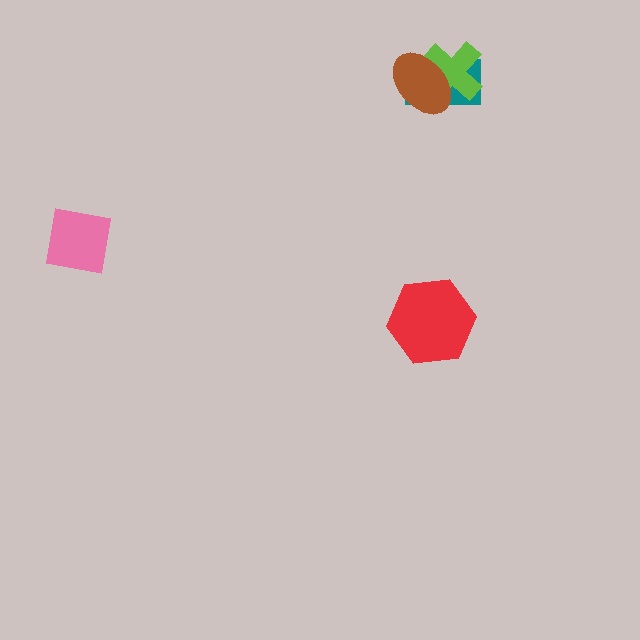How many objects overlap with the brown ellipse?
2 objects overlap with the brown ellipse.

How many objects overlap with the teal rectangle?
2 objects overlap with the teal rectangle.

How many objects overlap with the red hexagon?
0 objects overlap with the red hexagon.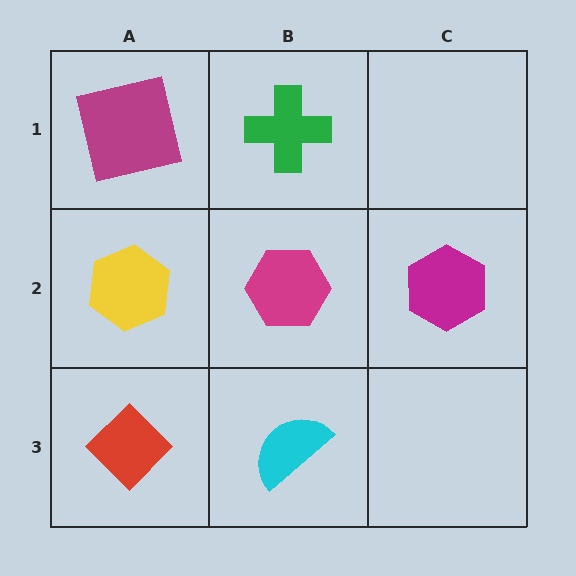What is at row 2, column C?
A magenta hexagon.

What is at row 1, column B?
A green cross.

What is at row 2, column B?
A magenta hexagon.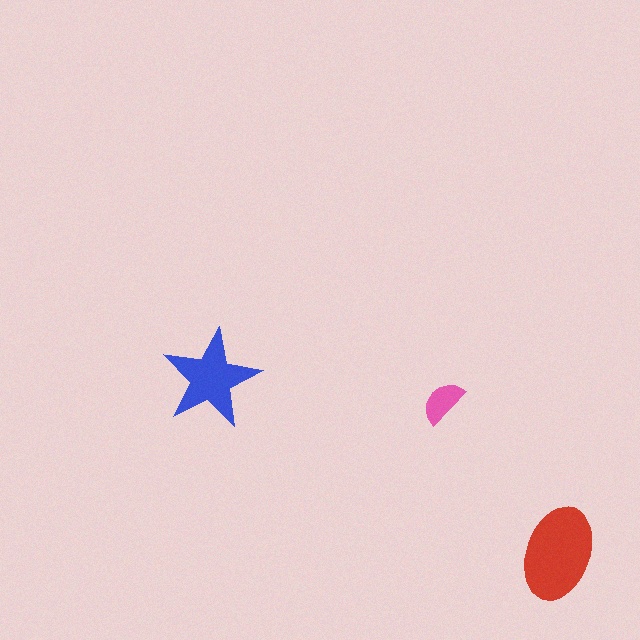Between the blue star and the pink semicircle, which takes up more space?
The blue star.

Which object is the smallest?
The pink semicircle.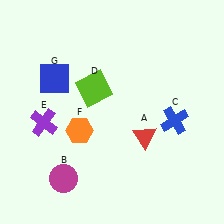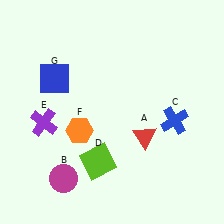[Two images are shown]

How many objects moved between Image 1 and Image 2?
1 object moved between the two images.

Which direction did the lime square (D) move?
The lime square (D) moved down.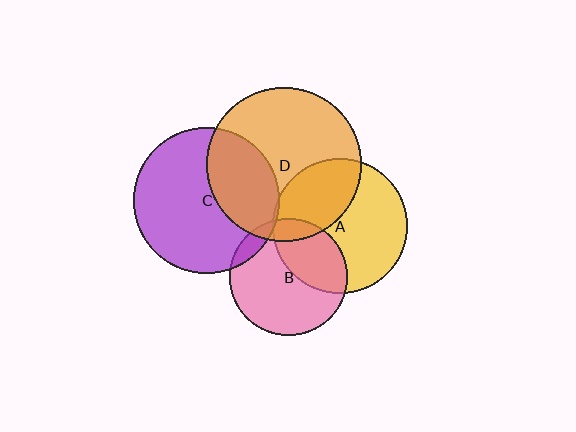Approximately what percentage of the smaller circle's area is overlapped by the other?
Approximately 35%.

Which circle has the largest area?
Circle D (orange).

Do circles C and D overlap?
Yes.